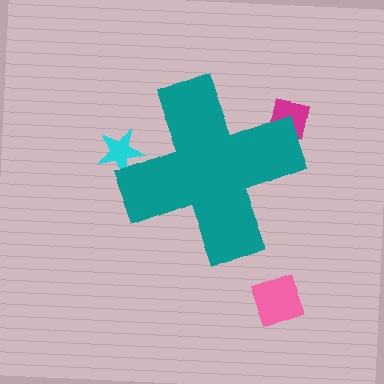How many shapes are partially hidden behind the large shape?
2 shapes are partially hidden.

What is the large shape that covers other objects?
A teal cross.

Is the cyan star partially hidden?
Yes, the cyan star is partially hidden behind the teal cross.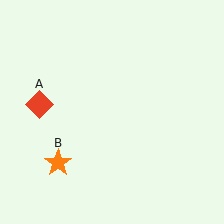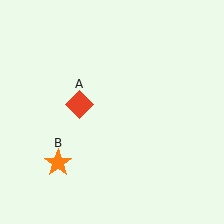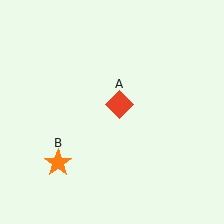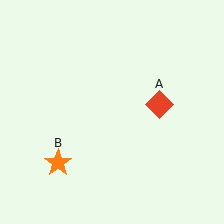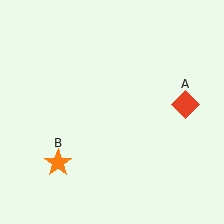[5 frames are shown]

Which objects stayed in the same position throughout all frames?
Orange star (object B) remained stationary.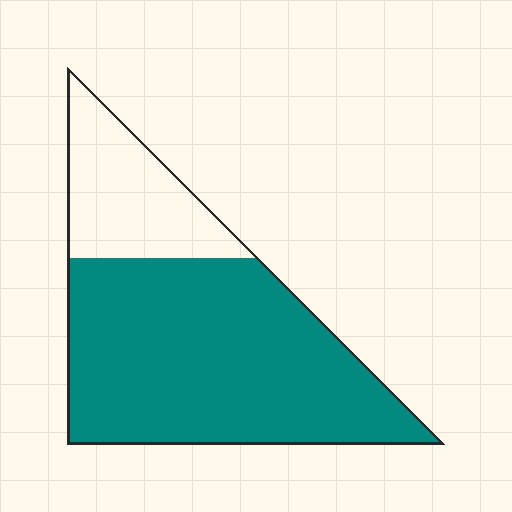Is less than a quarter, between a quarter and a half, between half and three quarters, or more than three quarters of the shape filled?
Between half and three quarters.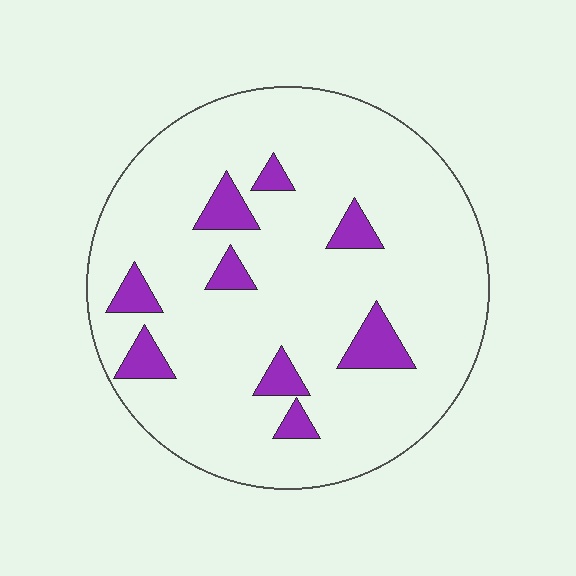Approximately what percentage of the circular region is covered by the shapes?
Approximately 10%.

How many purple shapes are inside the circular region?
9.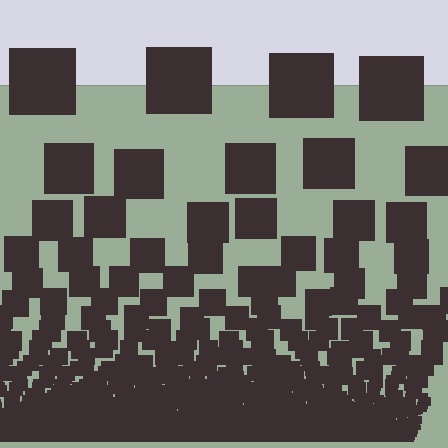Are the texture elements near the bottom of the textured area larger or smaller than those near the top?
Smaller. The gradient is inverted — elements near the bottom are smaller and denser.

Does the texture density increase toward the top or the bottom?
Density increases toward the bottom.